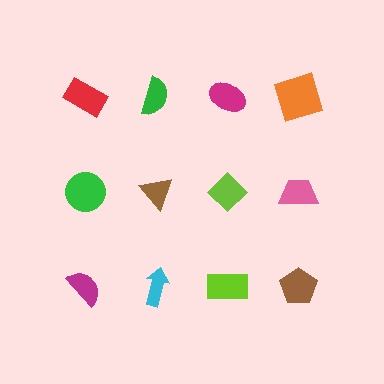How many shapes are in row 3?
4 shapes.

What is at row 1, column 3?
A magenta ellipse.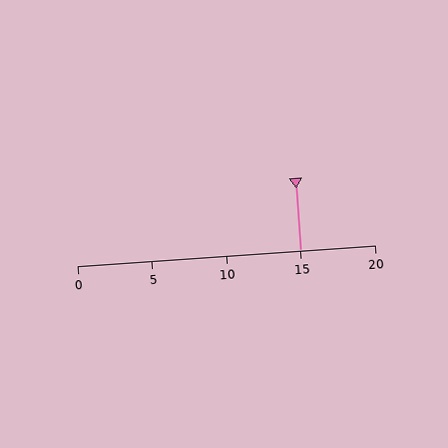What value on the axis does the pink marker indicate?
The marker indicates approximately 15.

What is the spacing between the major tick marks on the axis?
The major ticks are spaced 5 apart.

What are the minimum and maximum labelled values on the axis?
The axis runs from 0 to 20.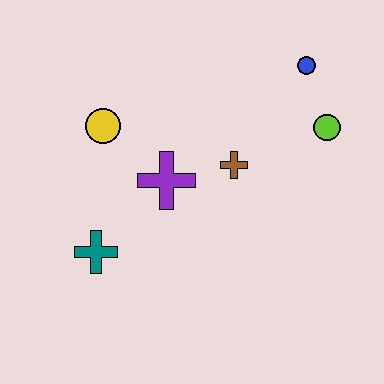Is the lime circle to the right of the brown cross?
Yes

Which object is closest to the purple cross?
The brown cross is closest to the purple cross.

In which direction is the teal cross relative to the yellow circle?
The teal cross is below the yellow circle.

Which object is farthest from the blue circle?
The teal cross is farthest from the blue circle.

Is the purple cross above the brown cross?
No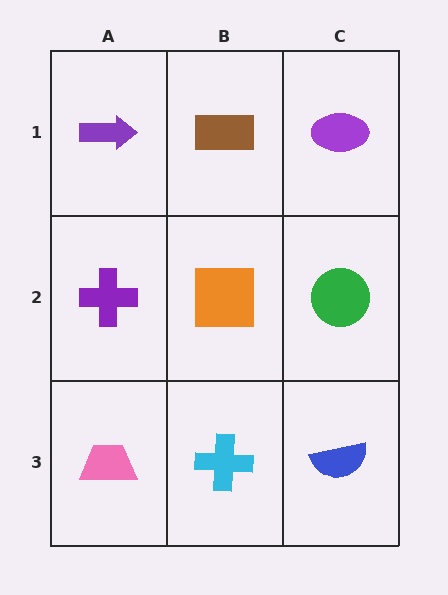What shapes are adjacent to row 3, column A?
A purple cross (row 2, column A), a cyan cross (row 3, column B).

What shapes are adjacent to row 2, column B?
A brown rectangle (row 1, column B), a cyan cross (row 3, column B), a purple cross (row 2, column A), a green circle (row 2, column C).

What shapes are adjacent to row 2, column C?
A purple ellipse (row 1, column C), a blue semicircle (row 3, column C), an orange square (row 2, column B).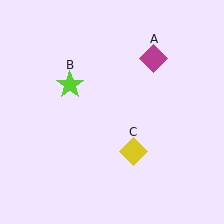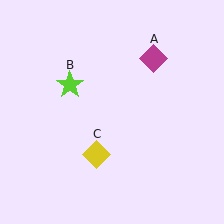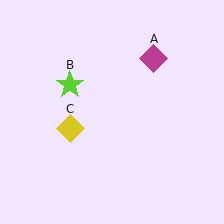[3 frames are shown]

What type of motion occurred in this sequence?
The yellow diamond (object C) rotated clockwise around the center of the scene.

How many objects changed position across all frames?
1 object changed position: yellow diamond (object C).